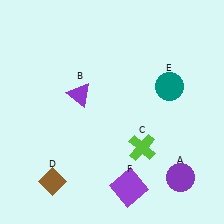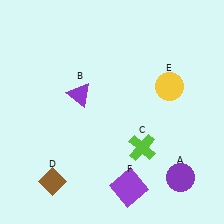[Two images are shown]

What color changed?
The circle (E) changed from teal in Image 1 to yellow in Image 2.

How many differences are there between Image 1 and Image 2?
There is 1 difference between the two images.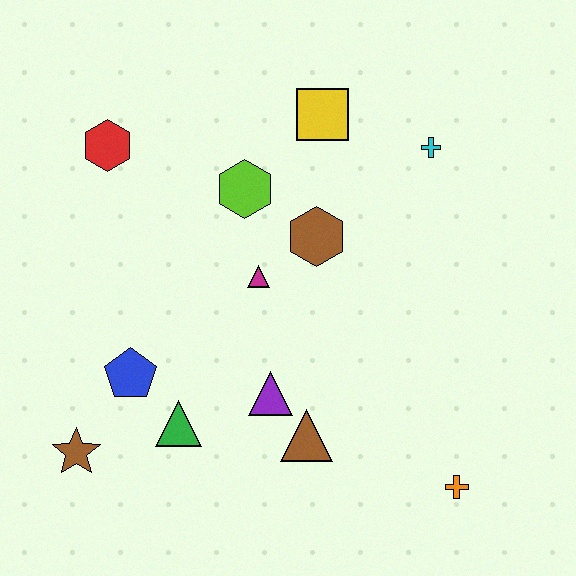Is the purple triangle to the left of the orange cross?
Yes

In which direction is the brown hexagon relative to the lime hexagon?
The brown hexagon is to the right of the lime hexagon.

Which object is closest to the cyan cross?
The yellow square is closest to the cyan cross.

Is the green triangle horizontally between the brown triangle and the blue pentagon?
Yes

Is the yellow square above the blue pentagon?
Yes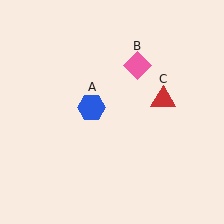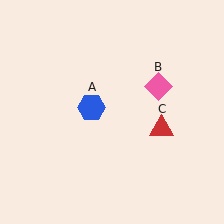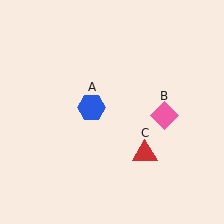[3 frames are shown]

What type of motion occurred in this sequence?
The pink diamond (object B), red triangle (object C) rotated clockwise around the center of the scene.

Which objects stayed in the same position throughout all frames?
Blue hexagon (object A) remained stationary.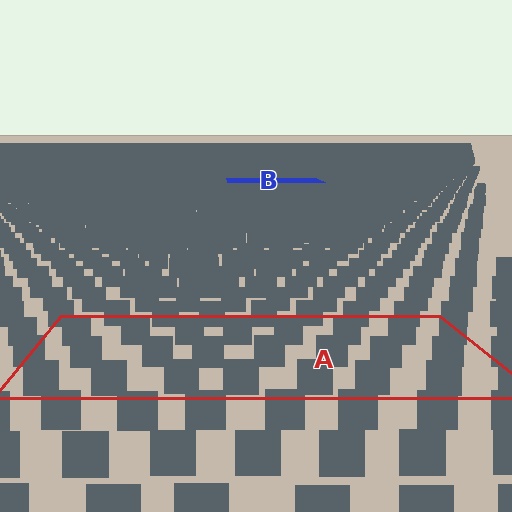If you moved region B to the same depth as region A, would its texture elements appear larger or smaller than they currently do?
They would appear larger. At a closer depth, the same texture elements are projected at a bigger on-screen size.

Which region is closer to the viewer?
Region A is closer. The texture elements there are larger and more spread out.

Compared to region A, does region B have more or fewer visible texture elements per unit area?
Region B has more texture elements per unit area — they are packed more densely because it is farther away.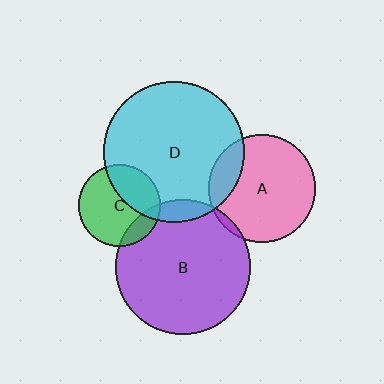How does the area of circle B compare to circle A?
Approximately 1.6 times.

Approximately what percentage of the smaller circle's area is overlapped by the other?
Approximately 10%.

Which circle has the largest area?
Circle D (cyan).